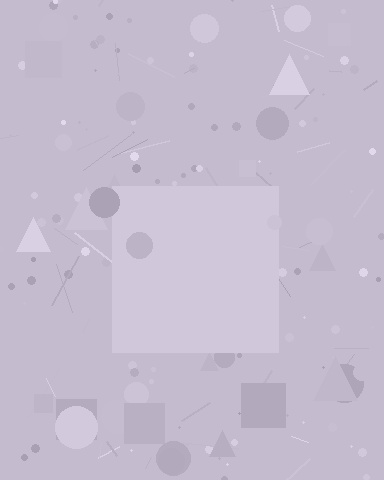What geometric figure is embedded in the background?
A square is embedded in the background.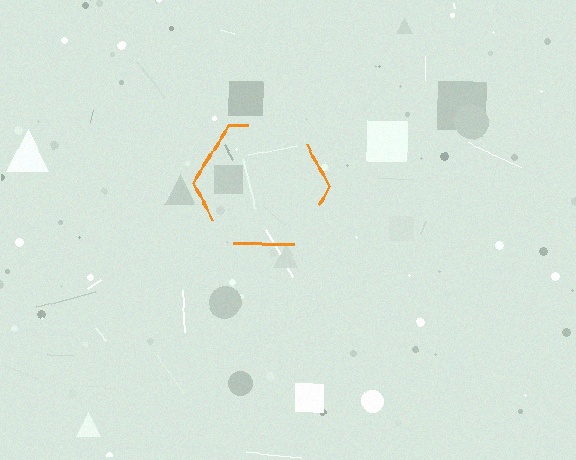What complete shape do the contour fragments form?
The contour fragments form a hexagon.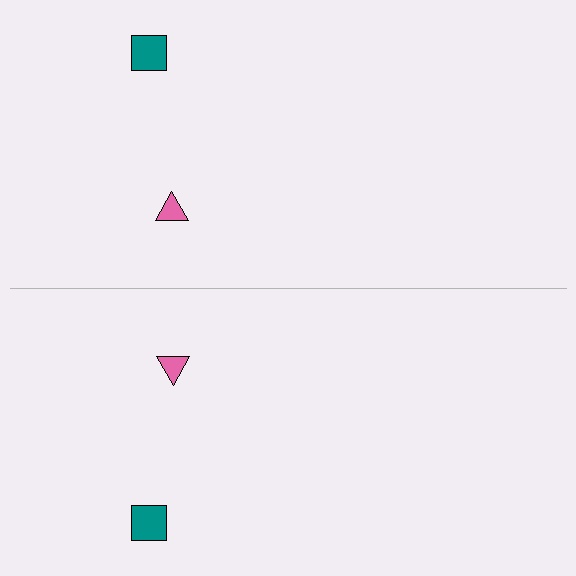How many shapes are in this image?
There are 4 shapes in this image.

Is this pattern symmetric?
Yes, this pattern has bilateral (reflection) symmetry.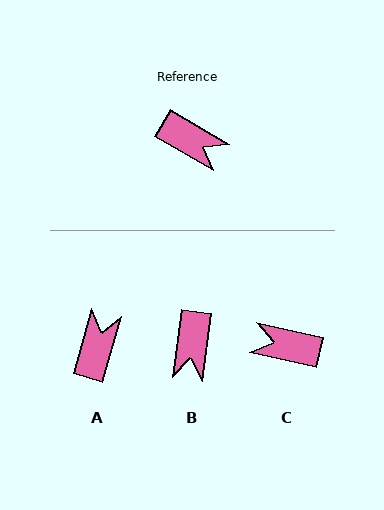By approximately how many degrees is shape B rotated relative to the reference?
Approximately 67 degrees clockwise.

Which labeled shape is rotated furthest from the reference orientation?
C, about 162 degrees away.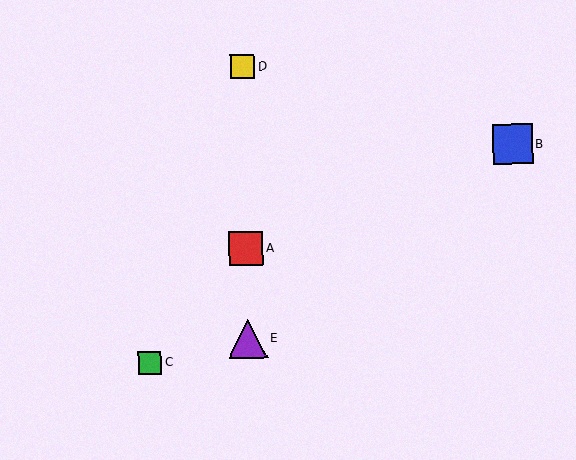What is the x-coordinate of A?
Object A is at x≈246.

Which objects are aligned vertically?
Objects A, D, E are aligned vertically.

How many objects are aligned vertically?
3 objects (A, D, E) are aligned vertically.